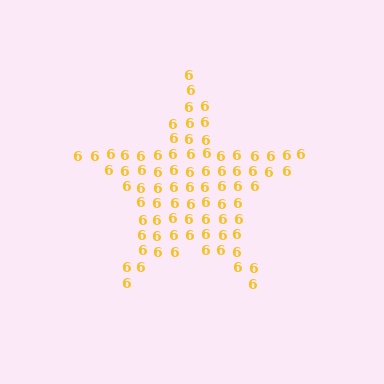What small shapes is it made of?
It is made of small digit 6's.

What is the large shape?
The large shape is a star.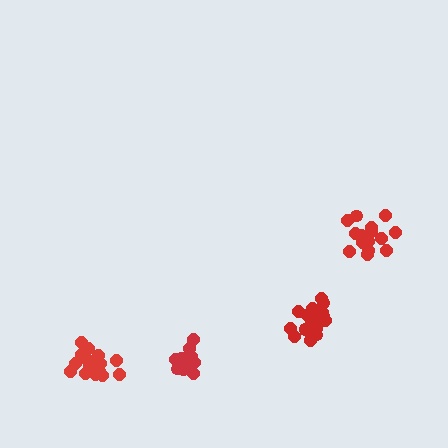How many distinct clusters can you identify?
There are 4 distinct clusters.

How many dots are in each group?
Group 1: 15 dots, Group 2: 16 dots, Group 3: 21 dots, Group 4: 18 dots (70 total).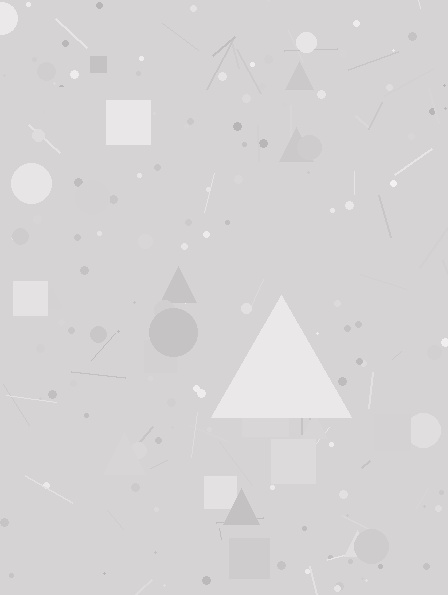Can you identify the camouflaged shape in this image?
The camouflaged shape is a triangle.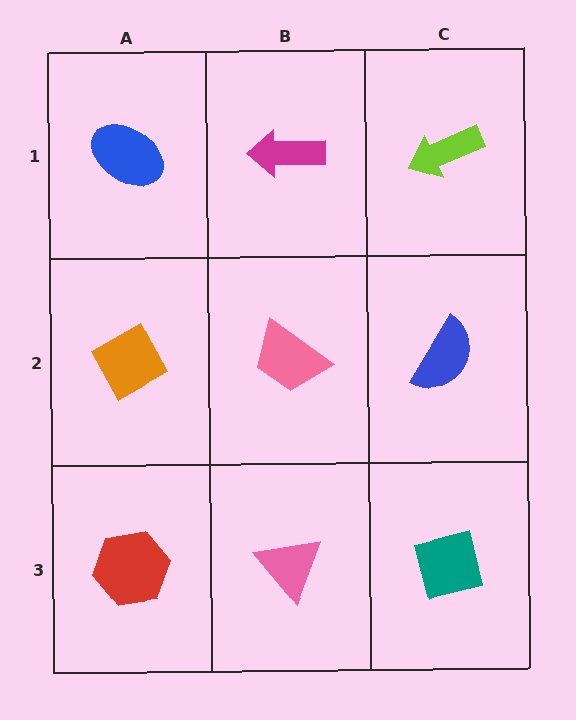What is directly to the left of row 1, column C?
A magenta arrow.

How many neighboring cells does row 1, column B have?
3.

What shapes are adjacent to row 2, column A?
A blue ellipse (row 1, column A), a red hexagon (row 3, column A), a pink trapezoid (row 2, column B).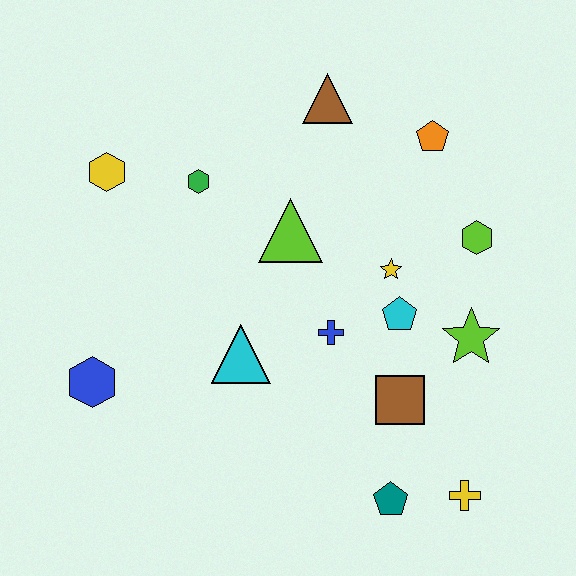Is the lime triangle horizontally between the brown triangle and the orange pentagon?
No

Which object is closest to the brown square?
The cyan pentagon is closest to the brown square.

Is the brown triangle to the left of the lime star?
Yes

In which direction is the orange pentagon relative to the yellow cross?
The orange pentagon is above the yellow cross.